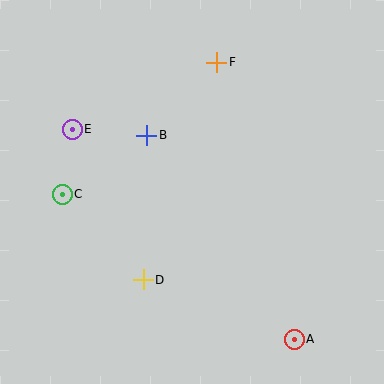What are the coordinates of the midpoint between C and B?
The midpoint between C and B is at (104, 165).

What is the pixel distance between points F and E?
The distance between F and E is 159 pixels.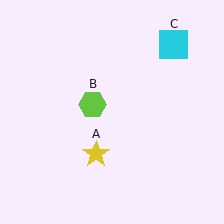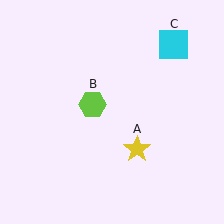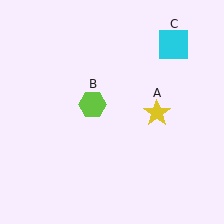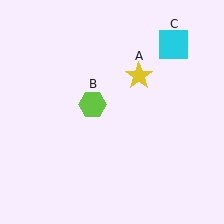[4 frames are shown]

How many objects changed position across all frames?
1 object changed position: yellow star (object A).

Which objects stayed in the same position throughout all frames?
Lime hexagon (object B) and cyan square (object C) remained stationary.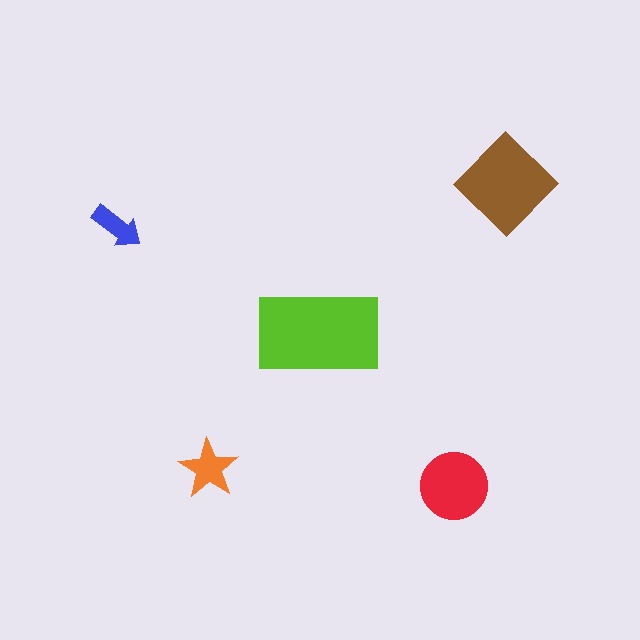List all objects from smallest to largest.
The blue arrow, the orange star, the red circle, the brown diamond, the lime rectangle.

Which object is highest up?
The brown diamond is topmost.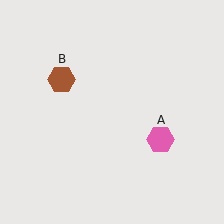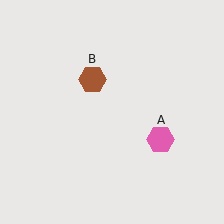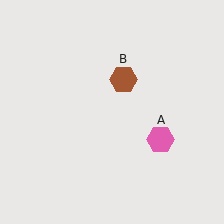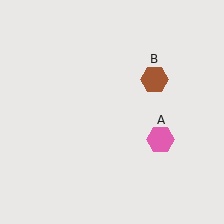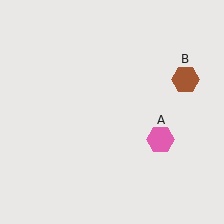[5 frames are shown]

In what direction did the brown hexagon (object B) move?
The brown hexagon (object B) moved right.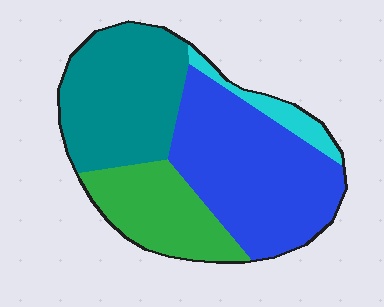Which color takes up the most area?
Blue, at roughly 40%.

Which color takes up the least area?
Cyan, at roughly 5%.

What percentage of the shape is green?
Green takes up between a sixth and a third of the shape.